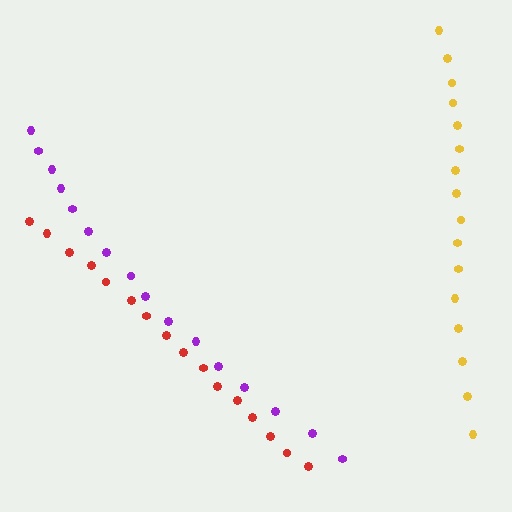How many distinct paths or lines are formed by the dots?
There are 3 distinct paths.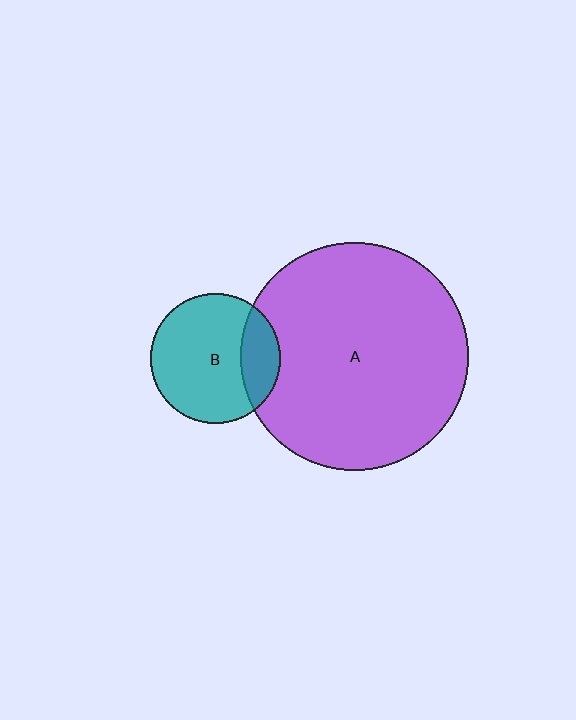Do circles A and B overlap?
Yes.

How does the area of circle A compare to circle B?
Approximately 3.1 times.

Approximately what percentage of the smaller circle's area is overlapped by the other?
Approximately 20%.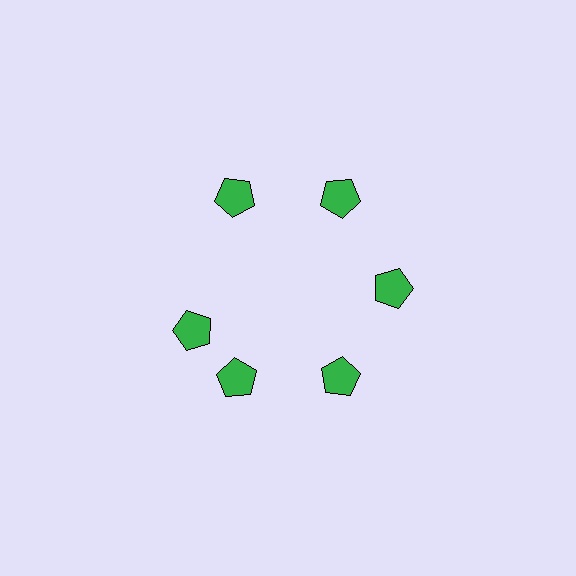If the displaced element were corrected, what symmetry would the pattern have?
It would have 6-fold rotational symmetry — the pattern would map onto itself every 60 degrees.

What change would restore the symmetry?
The symmetry would be restored by rotating it back into even spacing with its neighbors so that all 6 pentagons sit at equal angles and equal distance from the center.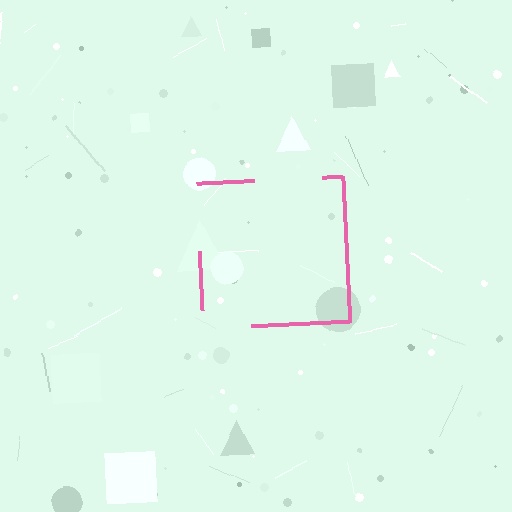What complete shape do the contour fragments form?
The contour fragments form a square.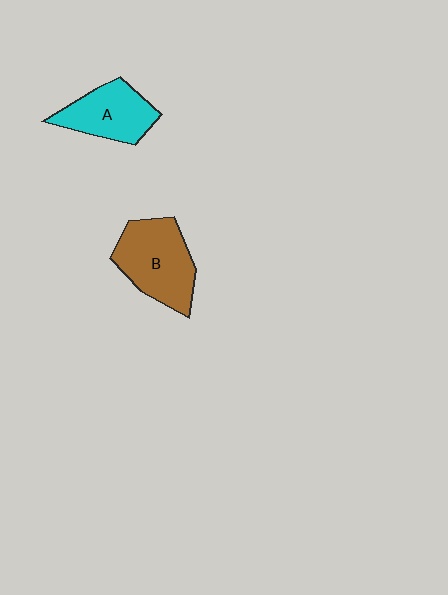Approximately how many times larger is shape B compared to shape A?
Approximately 1.3 times.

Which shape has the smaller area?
Shape A (cyan).